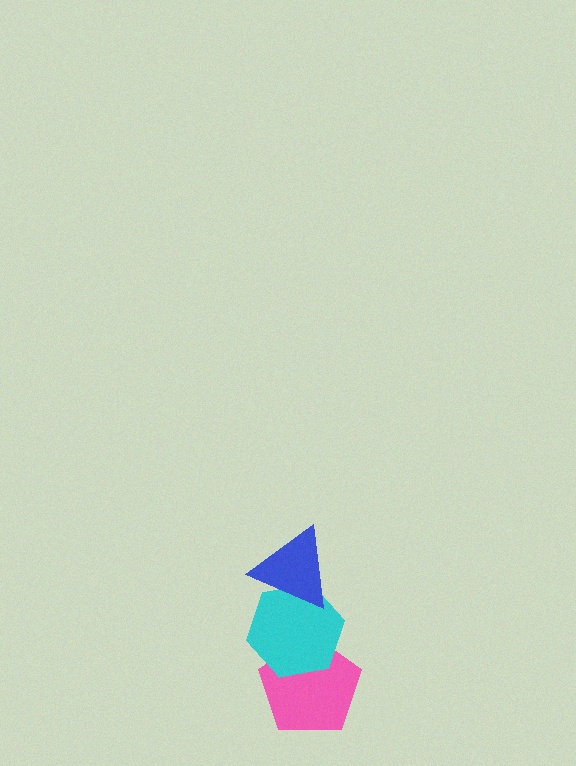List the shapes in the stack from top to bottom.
From top to bottom: the blue triangle, the cyan hexagon, the pink pentagon.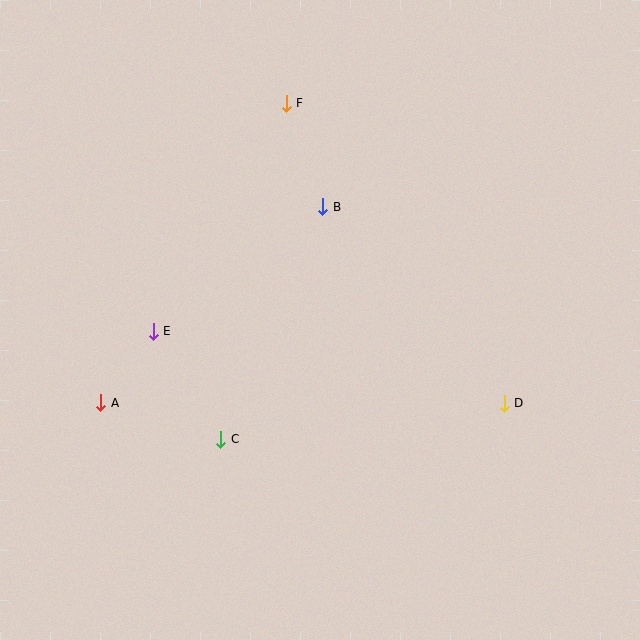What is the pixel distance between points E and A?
The distance between E and A is 89 pixels.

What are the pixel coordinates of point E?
Point E is at (153, 331).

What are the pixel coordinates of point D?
Point D is at (504, 403).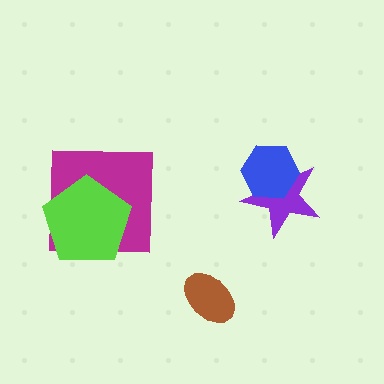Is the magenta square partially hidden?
Yes, it is partially covered by another shape.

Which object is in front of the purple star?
The blue hexagon is in front of the purple star.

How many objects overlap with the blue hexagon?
1 object overlaps with the blue hexagon.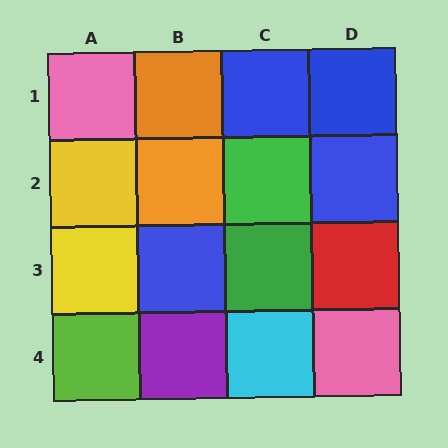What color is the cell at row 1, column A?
Pink.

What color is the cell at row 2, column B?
Orange.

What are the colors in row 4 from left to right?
Lime, purple, cyan, pink.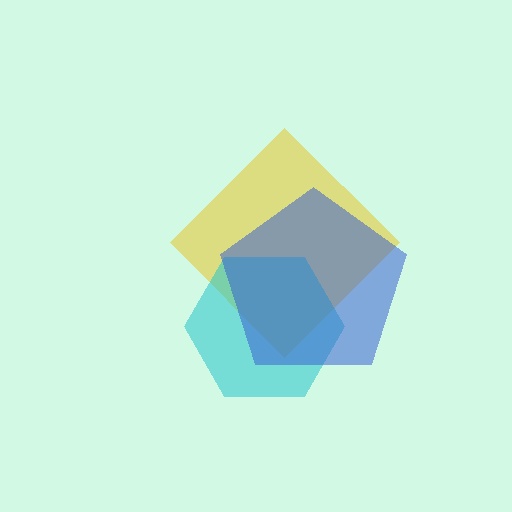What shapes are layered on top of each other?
The layered shapes are: a yellow diamond, a cyan hexagon, a blue pentagon.